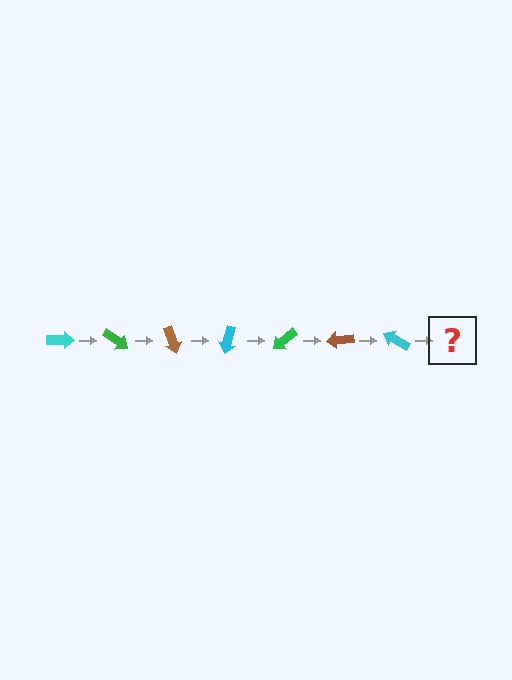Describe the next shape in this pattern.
It should be a green arrow, rotated 245 degrees from the start.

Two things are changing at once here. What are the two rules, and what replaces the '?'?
The two rules are that it rotates 35 degrees each step and the color cycles through cyan, green, and brown. The '?' should be a green arrow, rotated 245 degrees from the start.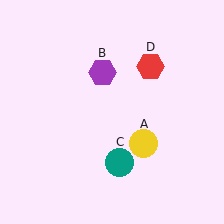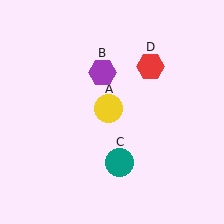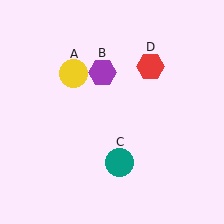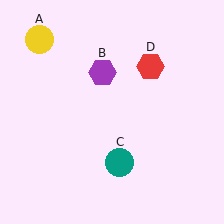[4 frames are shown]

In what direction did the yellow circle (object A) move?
The yellow circle (object A) moved up and to the left.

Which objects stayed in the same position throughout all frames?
Purple hexagon (object B) and teal circle (object C) and red hexagon (object D) remained stationary.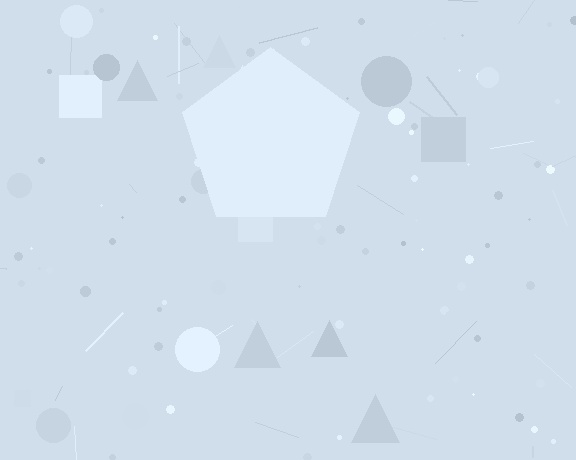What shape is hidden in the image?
A pentagon is hidden in the image.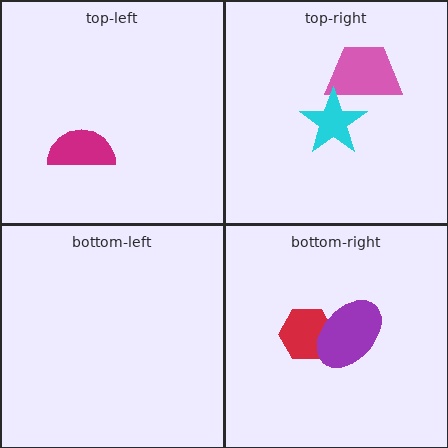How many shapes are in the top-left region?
1.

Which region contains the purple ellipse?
The bottom-right region.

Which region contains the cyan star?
The top-right region.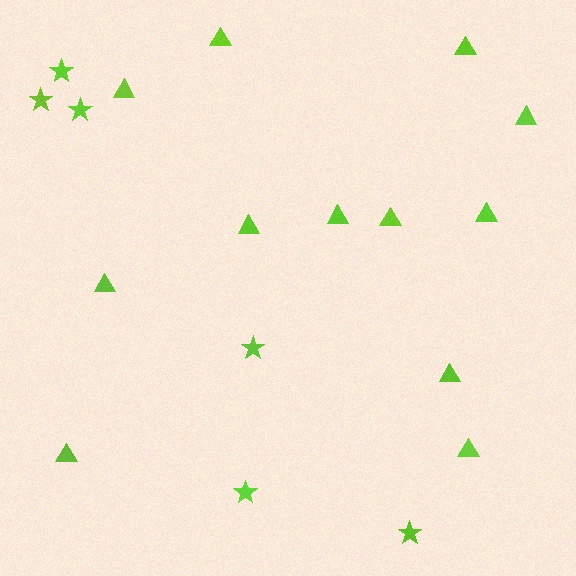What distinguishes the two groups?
There are 2 groups: one group of triangles (12) and one group of stars (6).